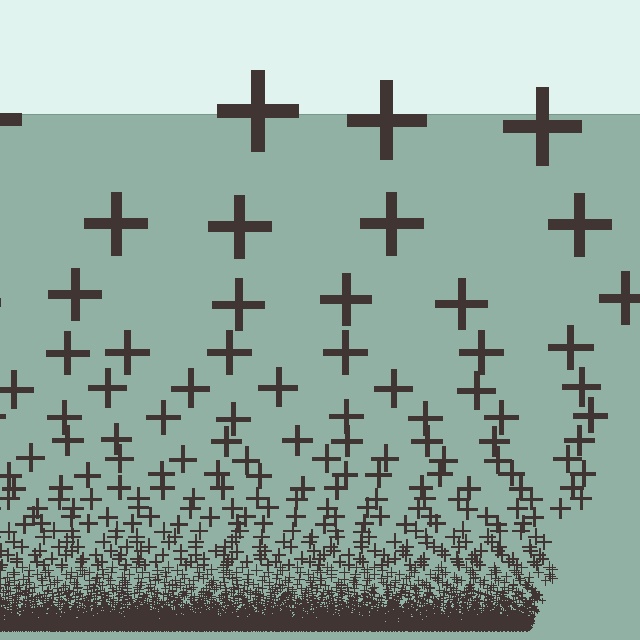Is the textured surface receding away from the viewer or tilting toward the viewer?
The surface appears to tilt toward the viewer. Texture elements get larger and sparser toward the top.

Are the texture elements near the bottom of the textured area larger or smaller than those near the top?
Smaller. The gradient is inverted — elements near the bottom are smaller and denser.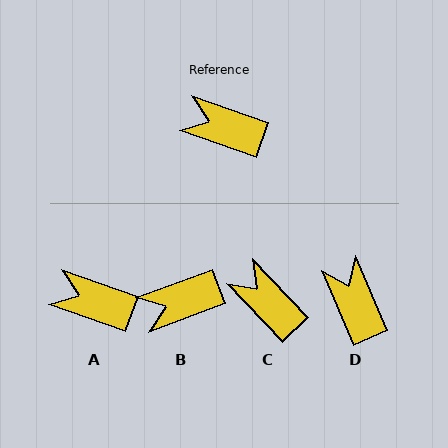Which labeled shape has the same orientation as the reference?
A.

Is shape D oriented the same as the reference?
No, it is off by about 48 degrees.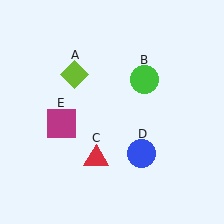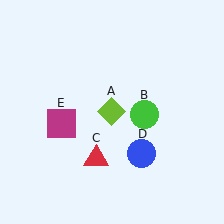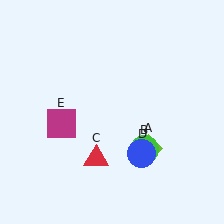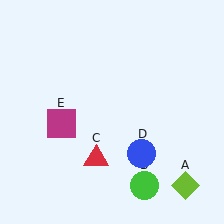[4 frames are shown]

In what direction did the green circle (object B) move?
The green circle (object B) moved down.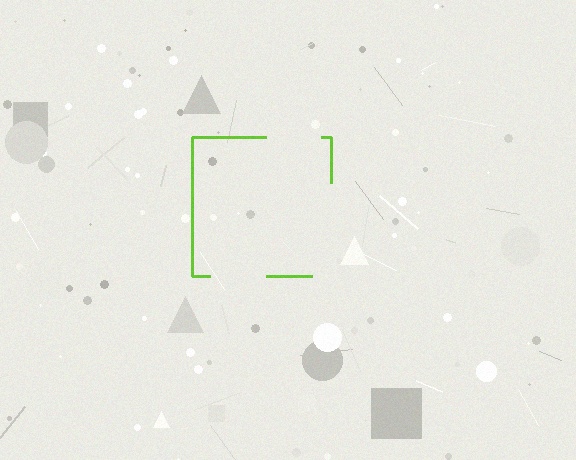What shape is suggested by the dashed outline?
The dashed outline suggests a square.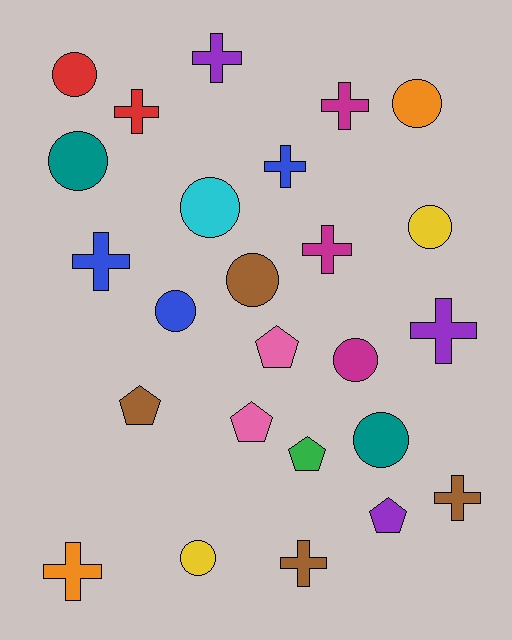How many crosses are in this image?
There are 10 crosses.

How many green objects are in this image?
There is 1 green object.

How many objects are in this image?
There are 25 objects.